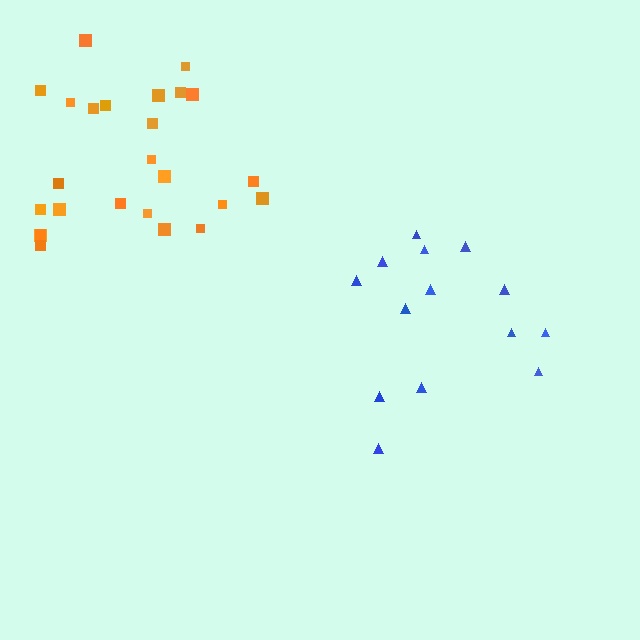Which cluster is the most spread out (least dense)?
Blue.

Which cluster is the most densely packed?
Orange.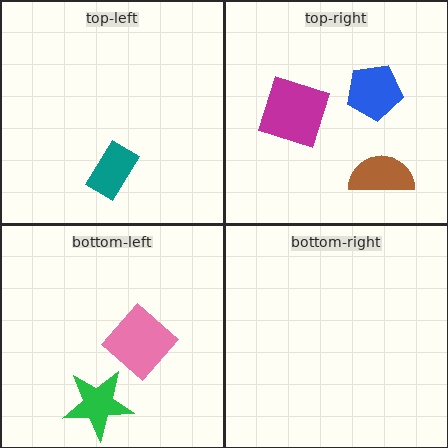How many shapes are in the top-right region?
3.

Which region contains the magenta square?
The top-right region.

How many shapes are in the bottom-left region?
2.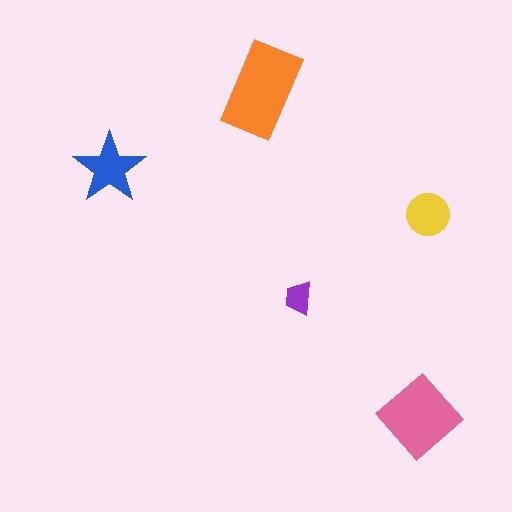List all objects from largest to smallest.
The orange rectangle, the pink diamond, the blue star, the yellow circle, the purple trapezoid.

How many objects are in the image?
There are 5 objects in the image.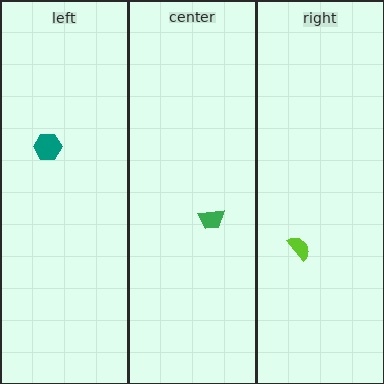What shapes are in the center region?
The green trapezoid.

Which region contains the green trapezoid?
The center region.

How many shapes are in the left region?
1.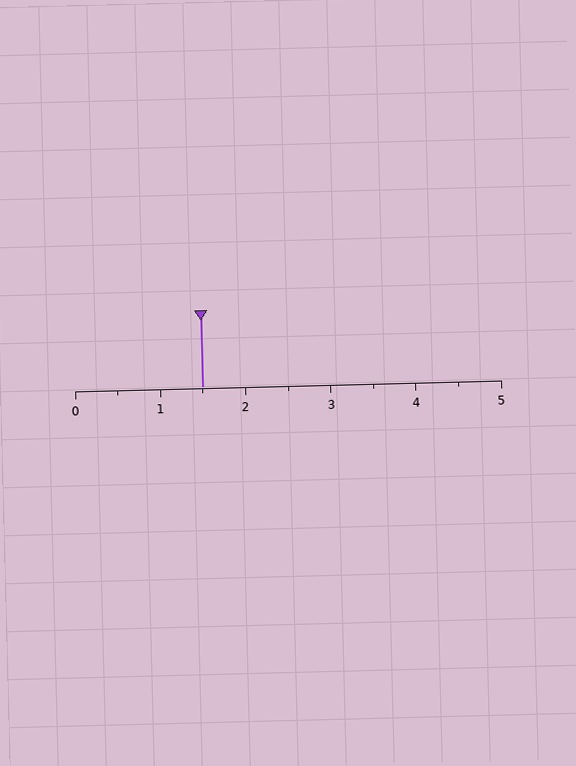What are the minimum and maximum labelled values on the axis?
The axis runs from 0 to 5.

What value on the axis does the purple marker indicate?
The marker indicates approximately 1.5.